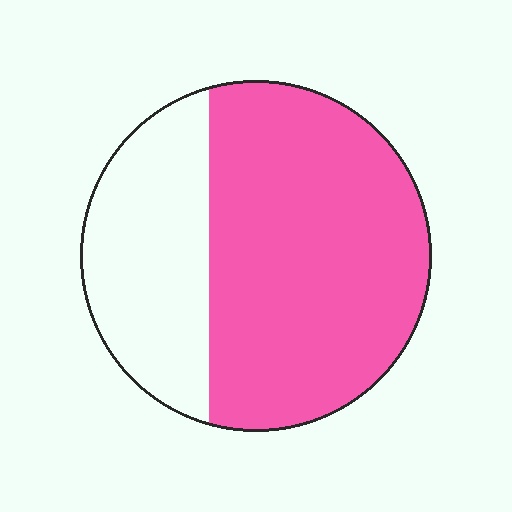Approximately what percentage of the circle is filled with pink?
Approximately 65%.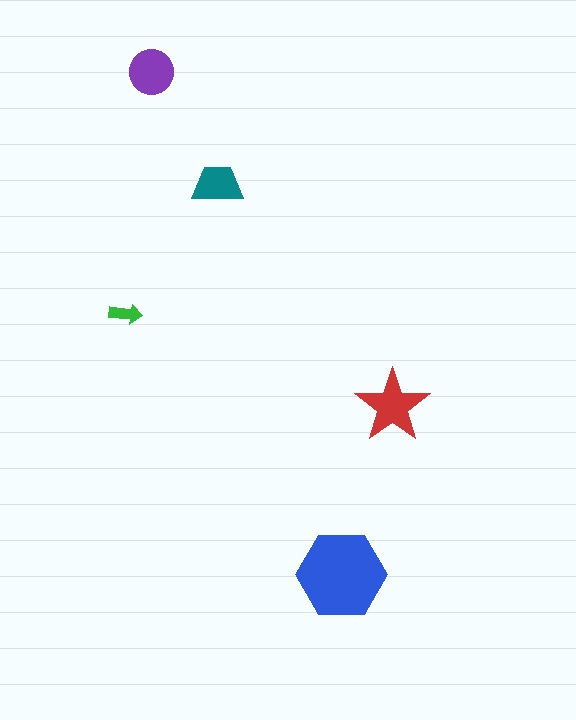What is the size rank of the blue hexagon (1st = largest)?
1st.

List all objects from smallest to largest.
The green arrow, the teal trapezoid, the purple circle, the red star, the blue hexagon.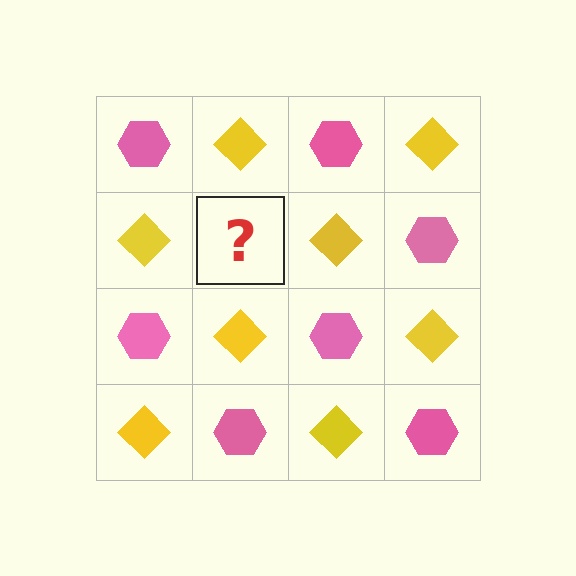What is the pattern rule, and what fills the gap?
The rule is that it alternates pink hexagon and yellow diamond in a checkerboard pattern. The gap should be filled with a pink hexagon.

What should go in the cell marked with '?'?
The missing cell should contain a pink hexagon.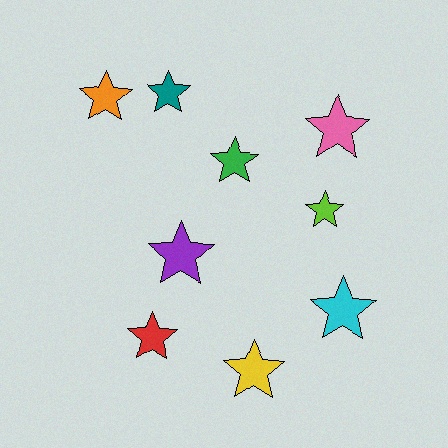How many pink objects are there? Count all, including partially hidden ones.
There is 1 pink object.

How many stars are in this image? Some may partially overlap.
There are 9 stars.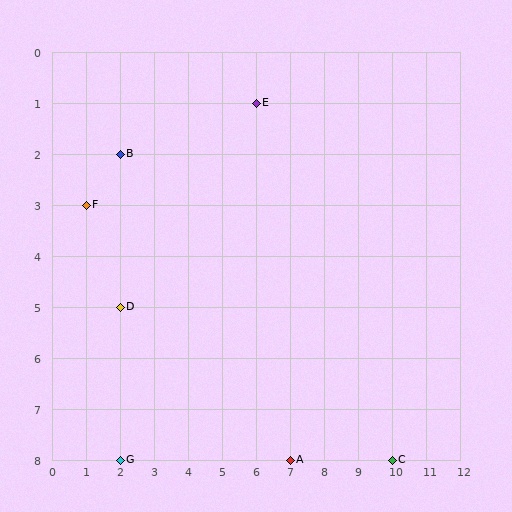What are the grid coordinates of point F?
Point F is at grid coordinates (1, 3).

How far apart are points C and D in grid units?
Points C and D are 8 columns and 3 rows apart (about 8.5 grid units diagonally).